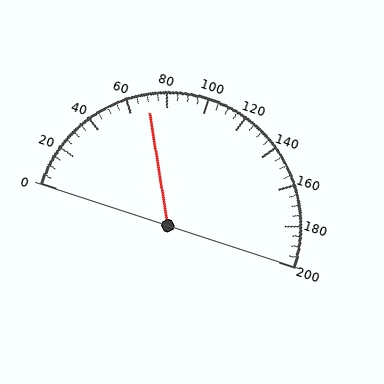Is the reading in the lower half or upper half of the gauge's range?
The reading is in the lower half of the range (0 to 200).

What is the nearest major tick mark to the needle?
The nearest major tick mark is 80.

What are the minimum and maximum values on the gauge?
The gauge ranges from 0 to 200.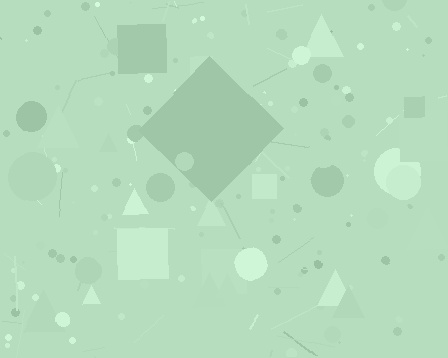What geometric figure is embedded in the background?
A diamond is embedded in the background.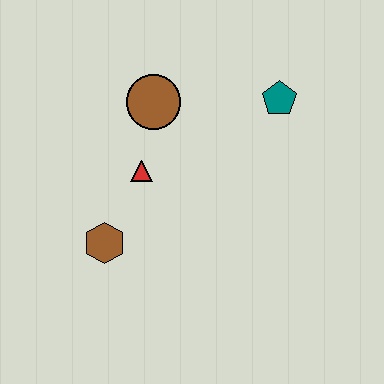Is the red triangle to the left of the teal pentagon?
Yes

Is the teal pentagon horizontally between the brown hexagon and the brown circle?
No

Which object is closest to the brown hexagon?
The red triangle is closest to the brown hexagon.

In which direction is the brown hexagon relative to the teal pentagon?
The brown hexagon is to the left of the teal pentagon.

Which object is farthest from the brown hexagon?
The teal pentagon is farthest from the brown hexagon.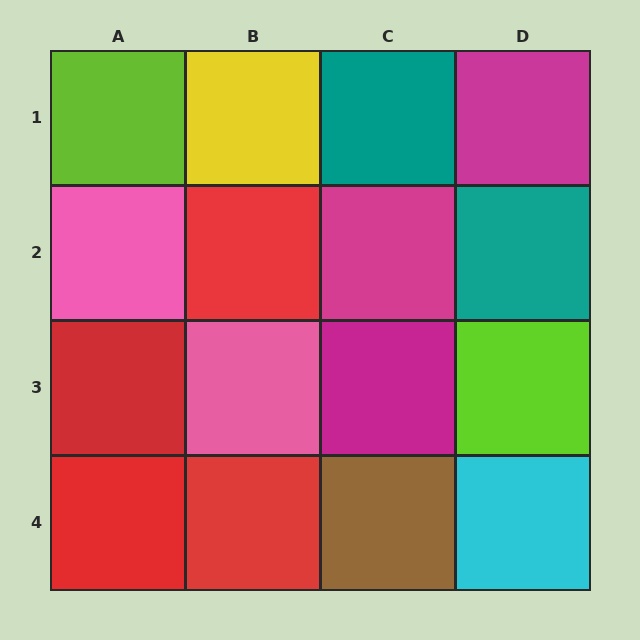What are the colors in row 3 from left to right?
Red, pink, magenta, lime.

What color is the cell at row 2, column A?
Pink.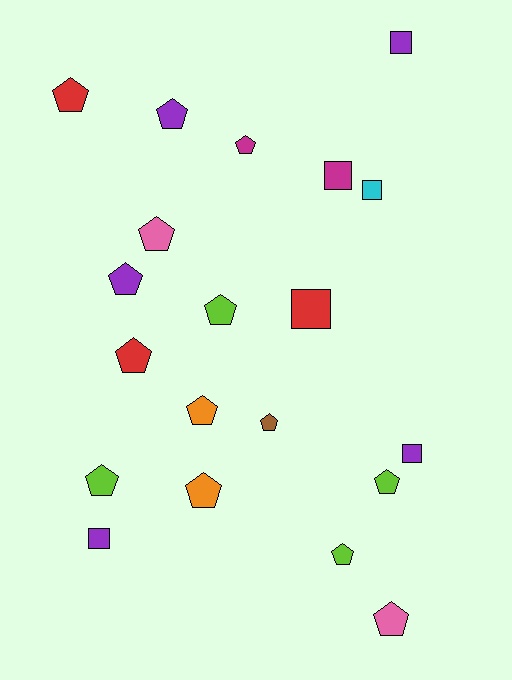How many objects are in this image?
There are 20 objects.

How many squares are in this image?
There are 6 squares.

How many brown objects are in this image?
There is 1 brown object.